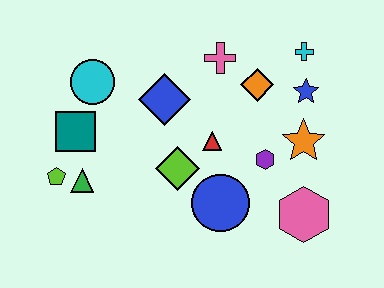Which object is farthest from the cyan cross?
The lime pentagon is farthest from the cyan cross.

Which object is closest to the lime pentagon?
The green triangle is closest to the lime pentagon.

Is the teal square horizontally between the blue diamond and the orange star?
No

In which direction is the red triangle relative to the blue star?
The red triangle is to the left of the blue star.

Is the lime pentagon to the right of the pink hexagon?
No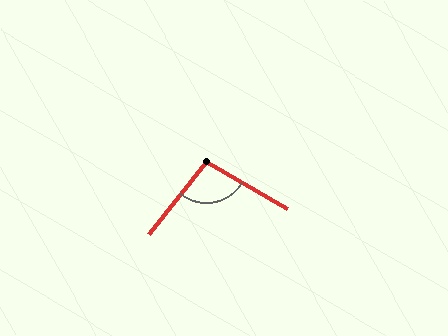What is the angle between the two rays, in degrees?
Approximately 98 degrees.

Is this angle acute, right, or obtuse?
It is obtuse.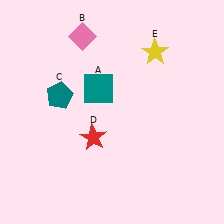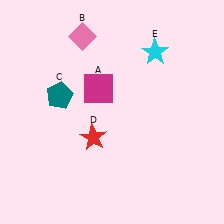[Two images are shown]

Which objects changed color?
A changed from teal to magenta. E changed from yellow to cyan.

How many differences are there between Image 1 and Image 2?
There are 2 differences between the two images.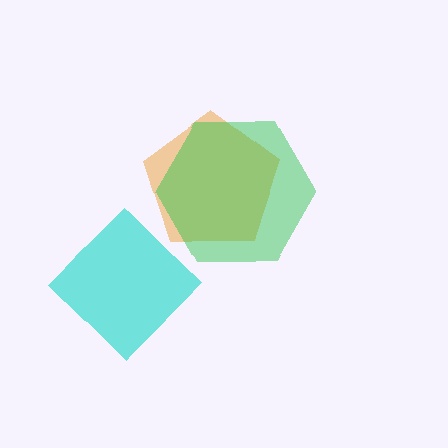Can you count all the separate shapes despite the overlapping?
Yes, there are 3 separate shapes.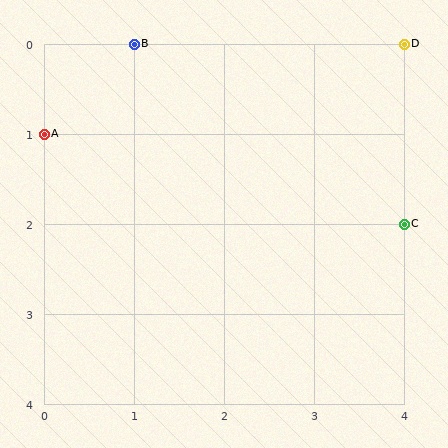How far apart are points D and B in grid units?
Points D and B are 3 columns apart.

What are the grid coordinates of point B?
Point B is at grid coordinates (1, 0).